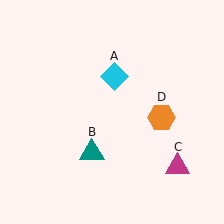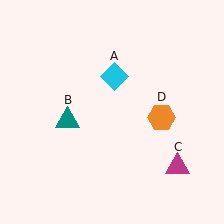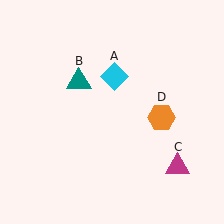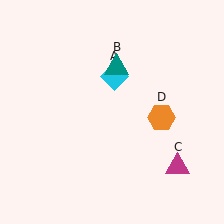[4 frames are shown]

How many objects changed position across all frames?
1 object changed position: teal triangle (object B).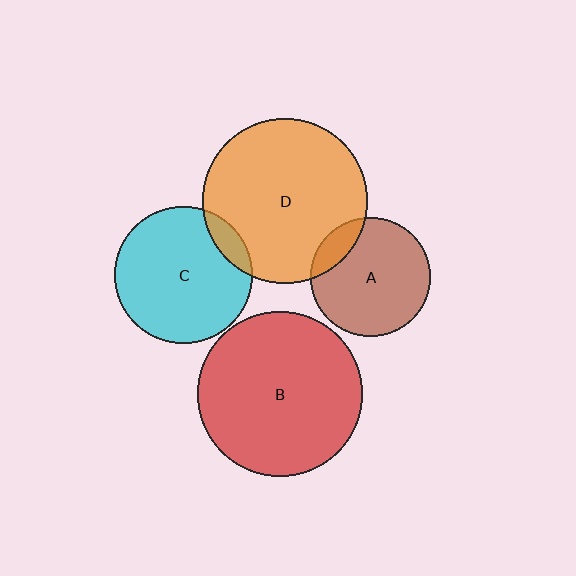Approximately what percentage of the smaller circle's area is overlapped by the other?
Approximately 15%.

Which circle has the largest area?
Circle B (red).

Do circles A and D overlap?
Yes.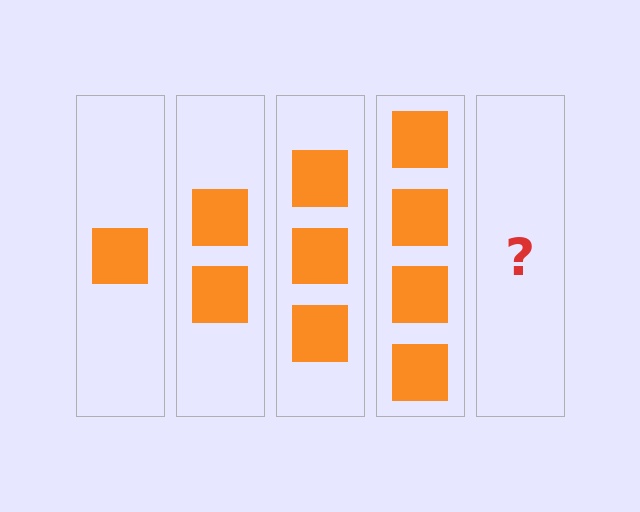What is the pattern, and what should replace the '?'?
The pattern is that each step adds one more square. The '?' should be 5 squares.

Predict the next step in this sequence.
The next step is 5 squares.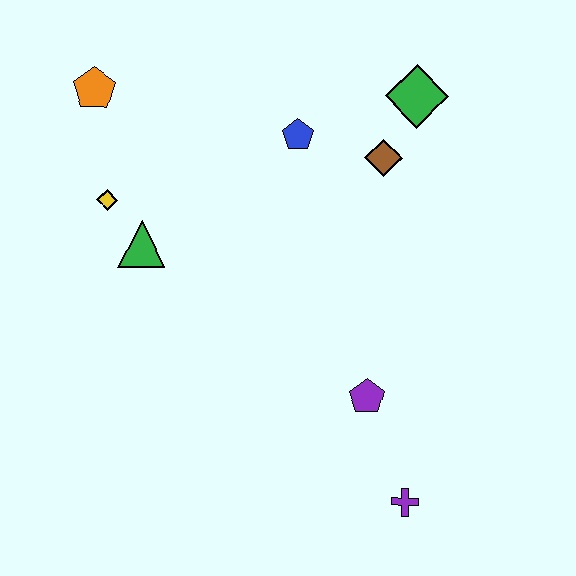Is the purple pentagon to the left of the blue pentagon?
No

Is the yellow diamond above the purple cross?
Yes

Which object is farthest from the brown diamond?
The purple cross is farthest from the brown diamond.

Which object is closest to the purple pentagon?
The purple cross is closest to the purple pentagon.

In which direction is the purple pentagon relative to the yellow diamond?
The purple pentagon is to the right of the yellow diamond.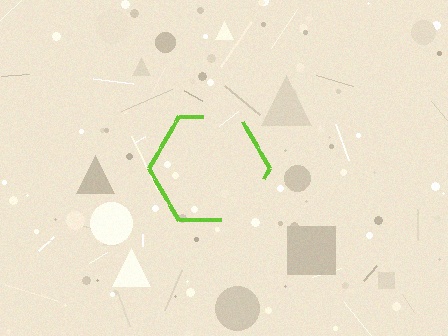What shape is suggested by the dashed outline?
The dashed outline suggests a hexagon.